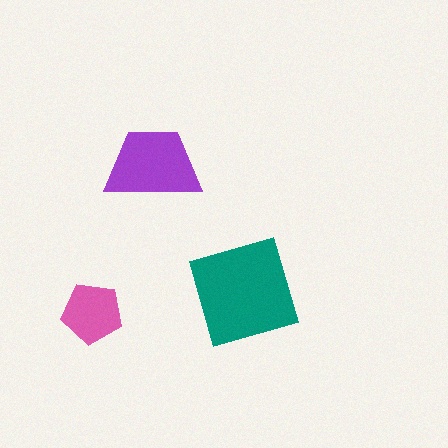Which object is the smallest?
The pink pentagon.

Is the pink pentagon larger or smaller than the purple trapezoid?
Smaller.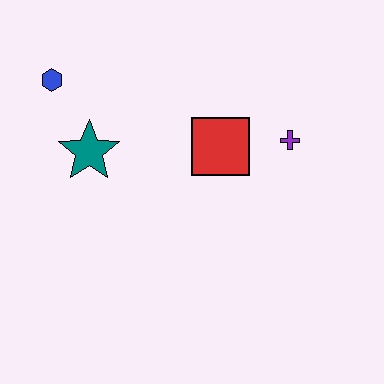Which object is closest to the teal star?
The blue hexagon is closest to the teal star.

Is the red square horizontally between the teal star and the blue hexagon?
No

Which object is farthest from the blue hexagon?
The purple cross is farthest from the blue hexagon.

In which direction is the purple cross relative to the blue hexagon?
The purple cross is to the right of the blue hexagon.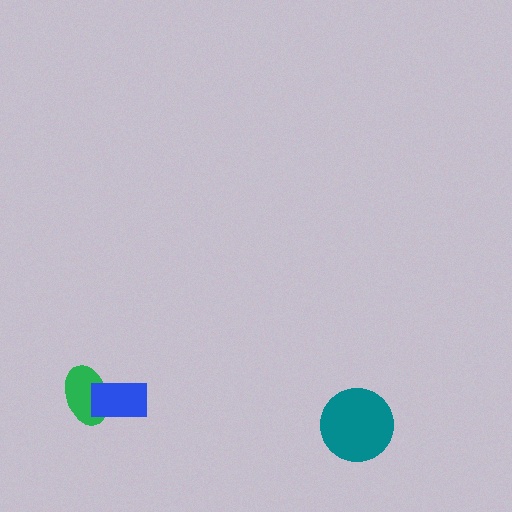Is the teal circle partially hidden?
No, no other shape covers it.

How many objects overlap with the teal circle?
0 objects overlap with the teal circle.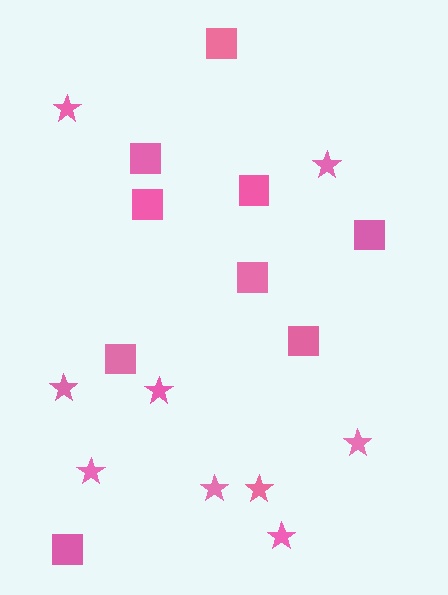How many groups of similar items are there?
There are 2 groups: one group of stars (9) and one group of squares (9).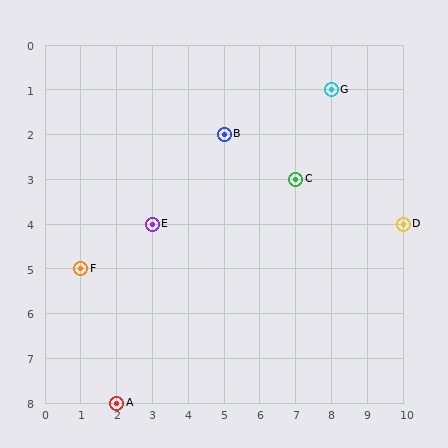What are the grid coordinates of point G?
Point G is at grid coordinates (8, 1).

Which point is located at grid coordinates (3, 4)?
Point E is at (3, 4).